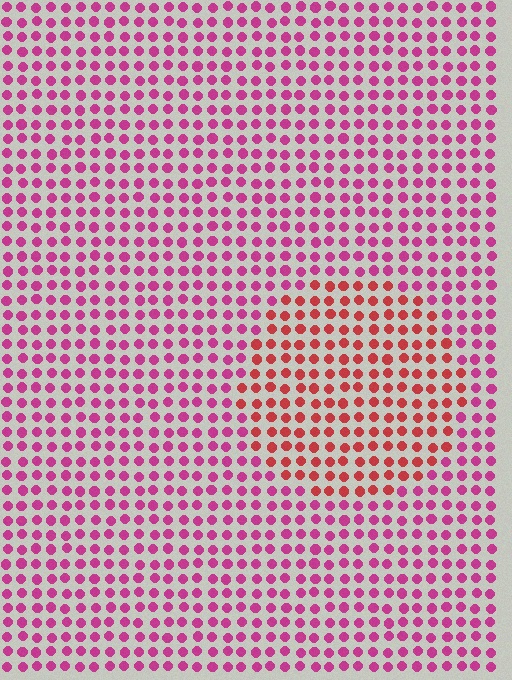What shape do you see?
I see a circle.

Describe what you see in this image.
The image is filled with small magenta elements in a uniform arrangement. A circle-shaped region is visible where the elements are tinted to a slightly different hue, forming a subtle color boundary.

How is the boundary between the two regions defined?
The boundary is defined purely by a slight shift in hue (about 34 degrees). Spacing, size, and orientation are identical on both sides.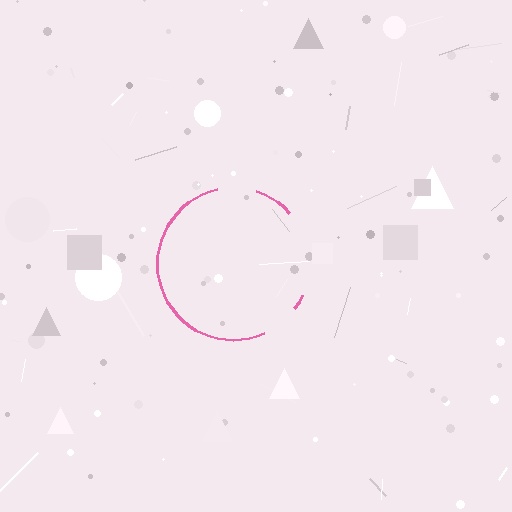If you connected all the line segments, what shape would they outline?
They would outline a circle.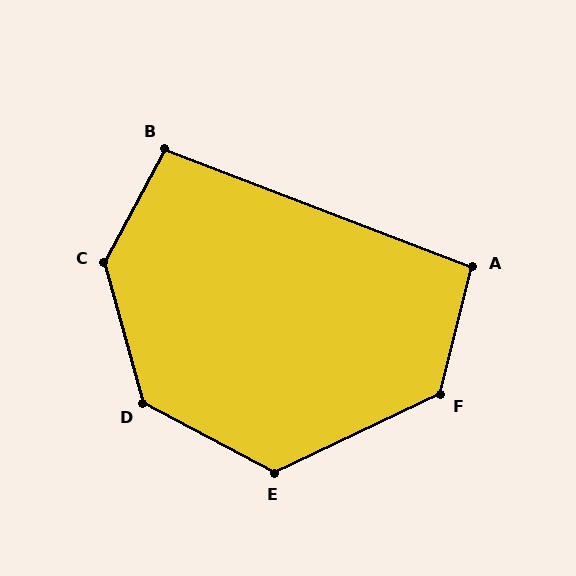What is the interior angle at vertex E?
Approximately 127 degrees (obtuse).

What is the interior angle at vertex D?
Approximately 133 degrees (obtuse).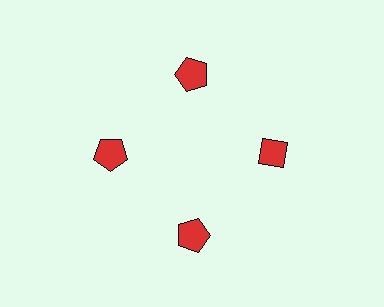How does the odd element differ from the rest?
It has a different shape: diamond instead of pentagon.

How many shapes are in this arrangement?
There are 4 shapes arranged in a ring pattern.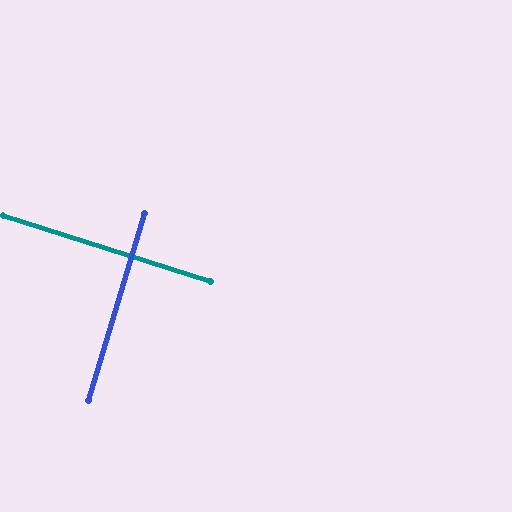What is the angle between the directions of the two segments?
Approximately 89 degrees.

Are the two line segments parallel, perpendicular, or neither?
Perpendicular — they meet at approximately 89°.